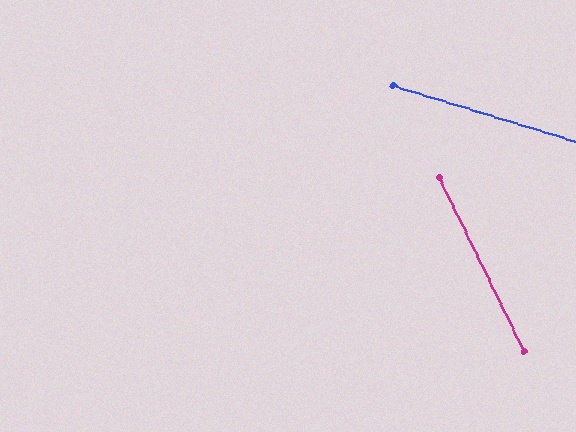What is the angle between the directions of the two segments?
Approximately 47 degrees.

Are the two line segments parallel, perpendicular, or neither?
Neither parallel nor perpendicular — they differ by about 47°.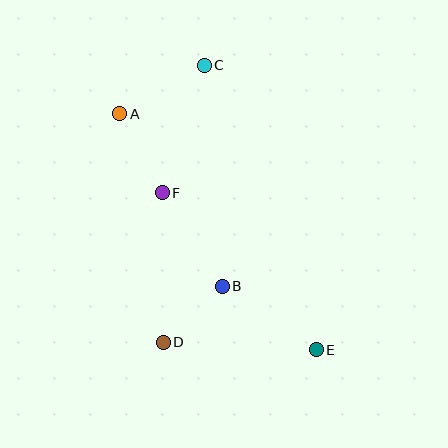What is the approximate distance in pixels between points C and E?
The distance between C and E is approximately 306 pixels.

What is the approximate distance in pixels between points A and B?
The distance between A and B is approximately 201 pixels.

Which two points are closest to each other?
Points B and D are closest to each other.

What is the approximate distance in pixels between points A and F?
The distance between A and F is approximately 90 pixels.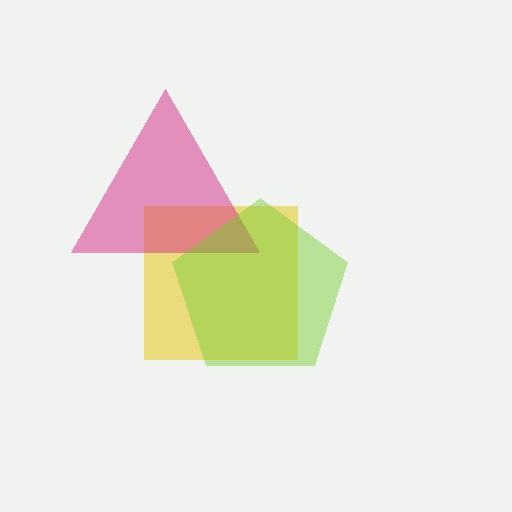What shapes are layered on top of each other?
The layered shapes are: a yellow square, a magenta triangle, a lime pentagon.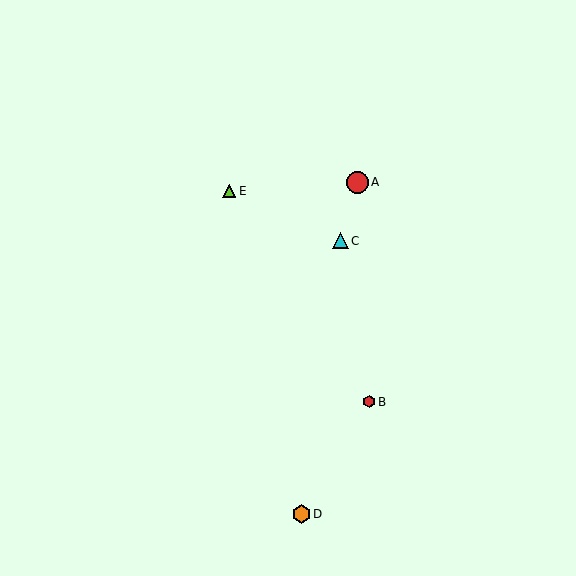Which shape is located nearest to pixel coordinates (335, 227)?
The cyan triangle (labeled C) at (341, 241) is nearest to that location.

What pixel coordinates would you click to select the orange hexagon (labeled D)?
Click at (301, 514) to select the orange hexagon D.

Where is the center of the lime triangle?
The center of the lime triangle is at (229, 191).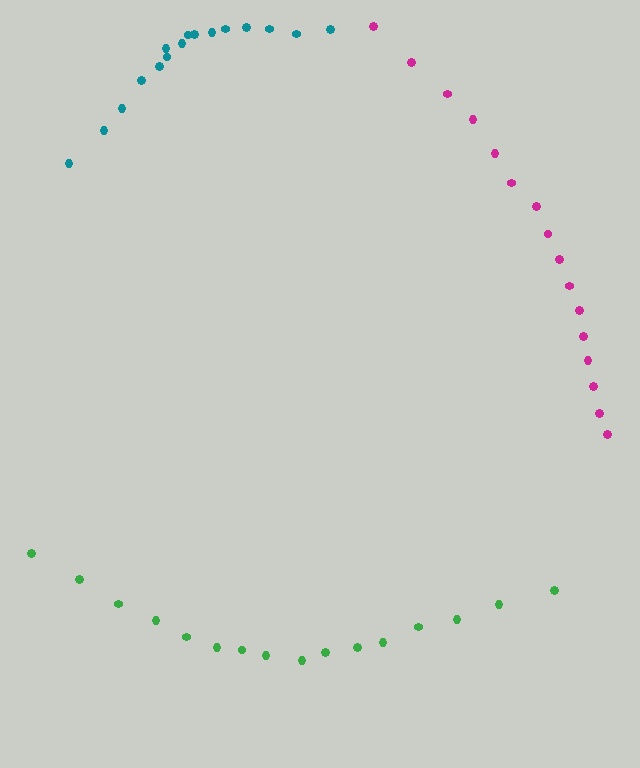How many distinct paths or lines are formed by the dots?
There are 3 distinct paths.